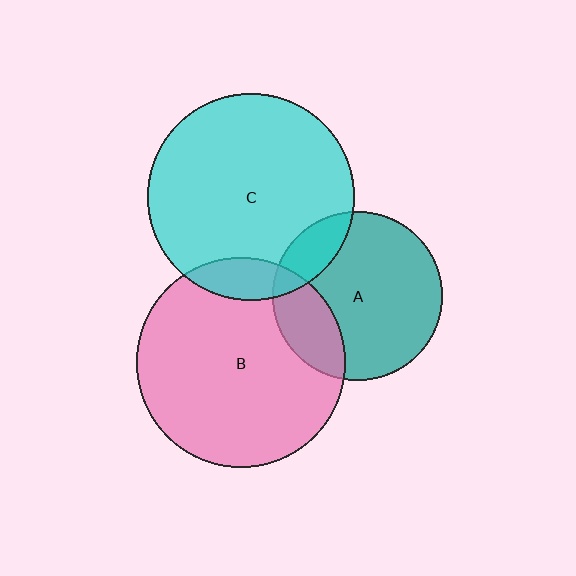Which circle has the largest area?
Circle B (pink).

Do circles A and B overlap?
Yes.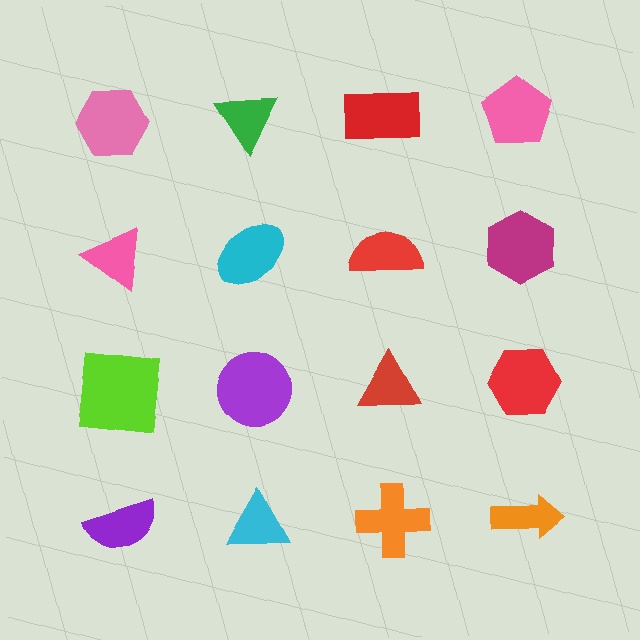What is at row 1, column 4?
A pink pentagon.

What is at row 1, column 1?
A pink hexagon.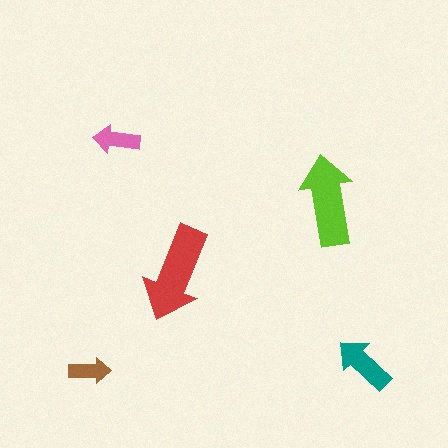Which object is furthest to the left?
The brown arrow is leftmost.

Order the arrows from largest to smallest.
the red one, the lime one, the teal one, the pink one, the brown one.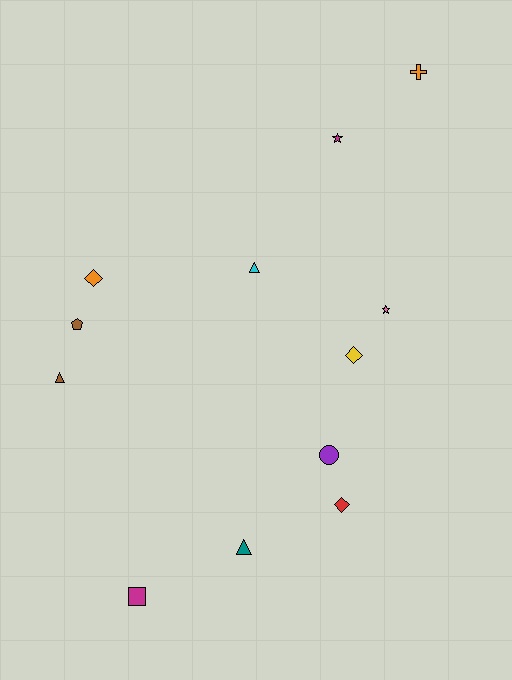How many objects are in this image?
There are 12 objects.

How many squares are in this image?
There is 1 square.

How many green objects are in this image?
There are no green objects.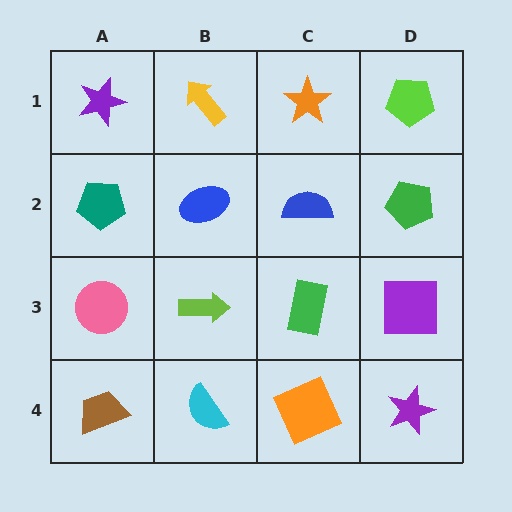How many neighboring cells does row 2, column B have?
4.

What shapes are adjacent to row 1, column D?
A green pentagon (row 2, column D), an orange star (row 1, column C).